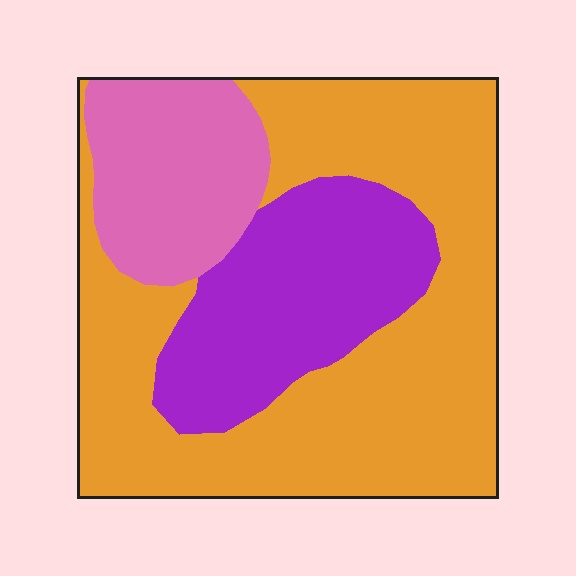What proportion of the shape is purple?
Purple takes up between a sixth and a third of the shape.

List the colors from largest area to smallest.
From largest to smallest: orange, purple, pink.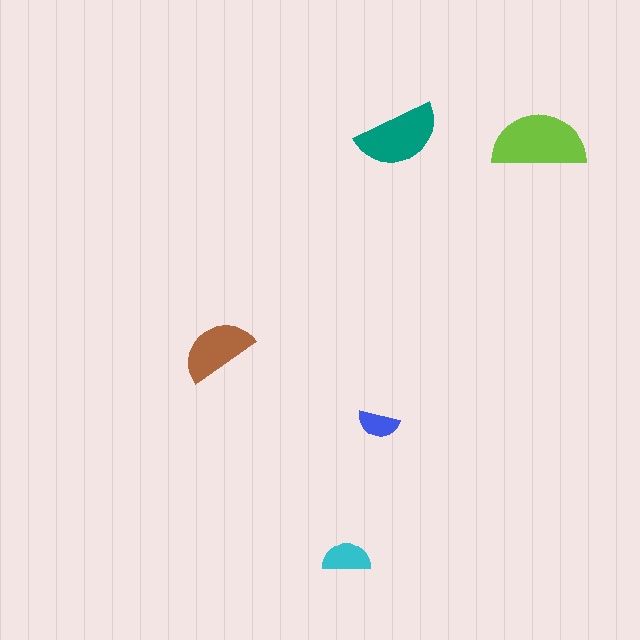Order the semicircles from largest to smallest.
the lime one, the teal one, the brown one, the cyan one, the blue one.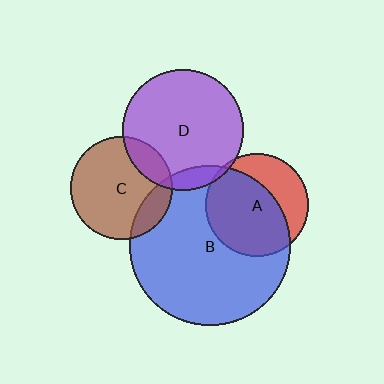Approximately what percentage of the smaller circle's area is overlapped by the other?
Approximately 15%.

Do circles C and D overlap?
Yes.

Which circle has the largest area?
Circle B (blue).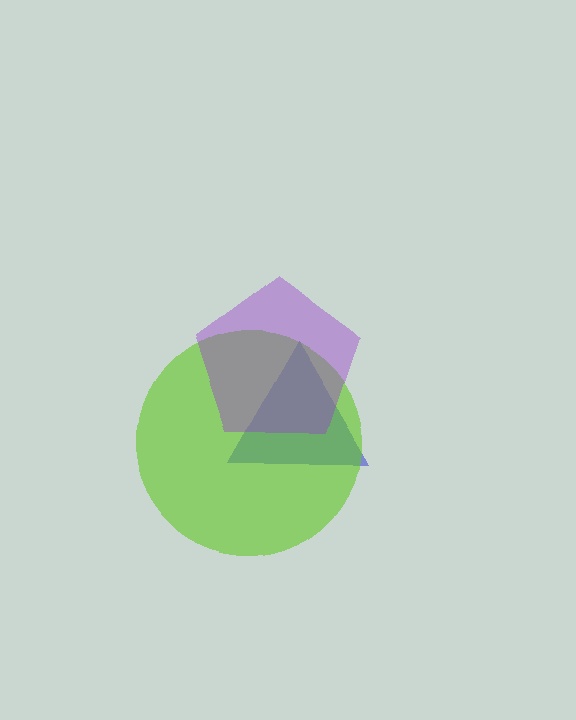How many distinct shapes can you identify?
There are 3 distinct shapes: a blue triangle, a lime circle, a purple pentagon.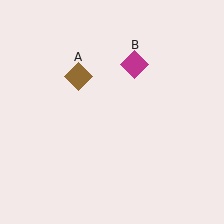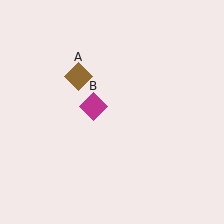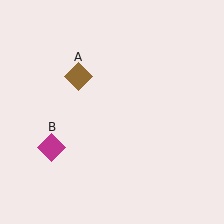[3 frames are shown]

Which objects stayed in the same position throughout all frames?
Brown diamond (object A) remained stationary.